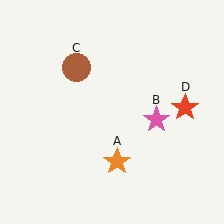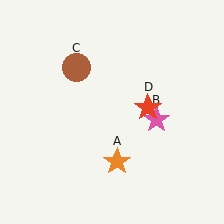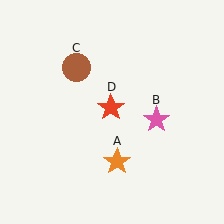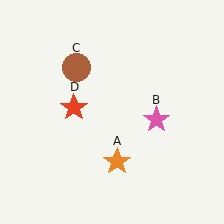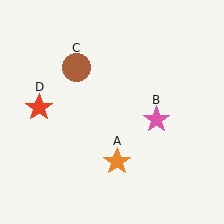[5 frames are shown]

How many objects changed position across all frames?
1 object changed position: red star (object D).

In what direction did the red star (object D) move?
The red star (object D) moved left.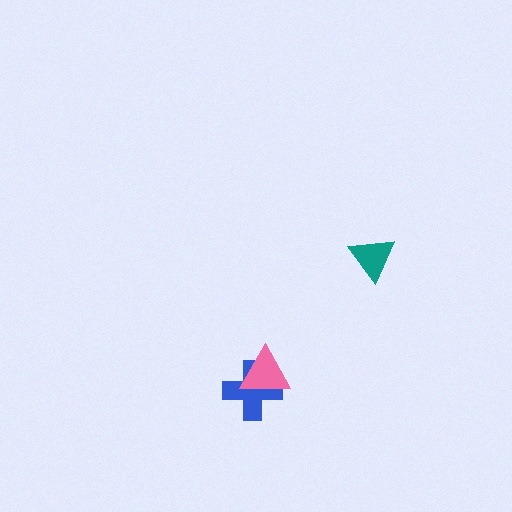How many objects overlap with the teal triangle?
0 objects overlap with the teal triangle.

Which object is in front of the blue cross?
The pink triangle is in front of the blue cross.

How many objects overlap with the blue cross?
1 object overlaps with the blue cross.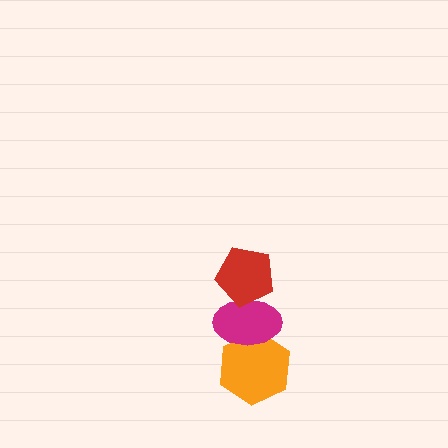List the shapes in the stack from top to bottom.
From top to bottom: the red pentagon, the magenta ellipse, the orange hexagon.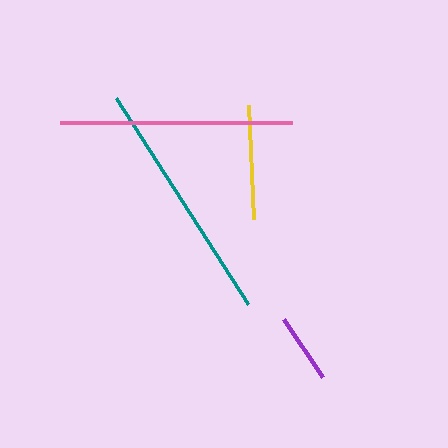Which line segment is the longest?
The teal line is the longest at approximately 245 pixels.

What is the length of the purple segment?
The purple segment is approximately 70 pixels long.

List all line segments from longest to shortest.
From longest to shortest: teal, pink, yellow, purple.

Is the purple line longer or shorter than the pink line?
The pink line is longer than the purple line.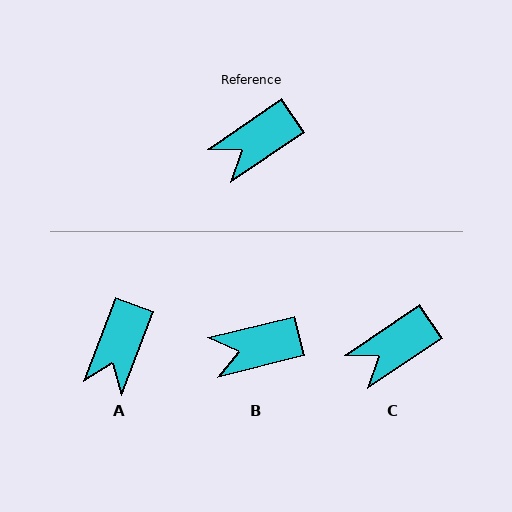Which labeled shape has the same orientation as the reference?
C.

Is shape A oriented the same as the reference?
No, it is off by about 35 degrees.